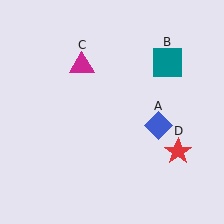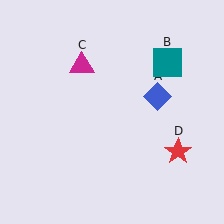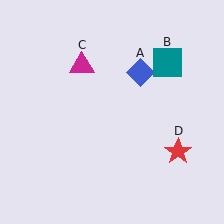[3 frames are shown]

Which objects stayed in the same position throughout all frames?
Teal square (object B) and magenta triangle (object C) and red star (object D) remained stationary.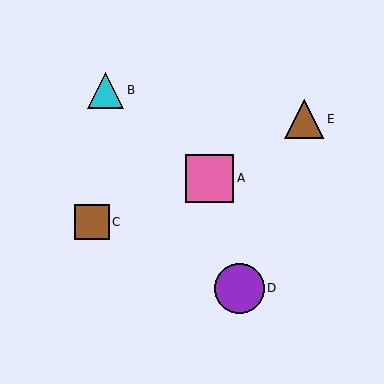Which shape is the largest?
The purple circle (labeled D) is the largest.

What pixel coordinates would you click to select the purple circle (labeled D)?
Click at (239, 288) to select the purple circle D.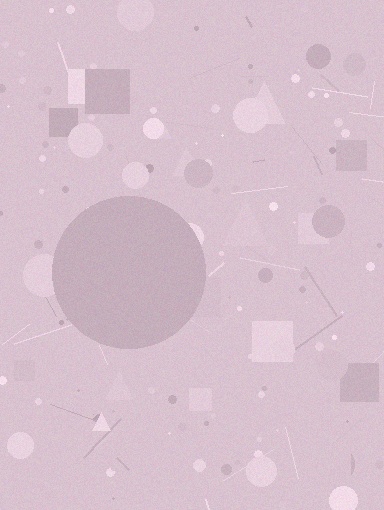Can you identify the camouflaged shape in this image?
The camouflaged shape is a circle.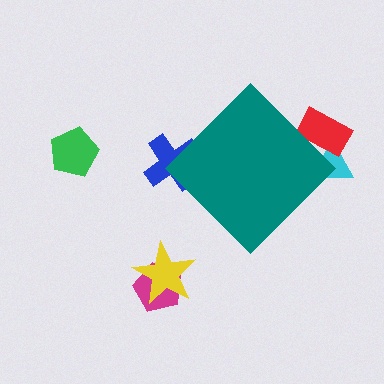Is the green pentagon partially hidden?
No, the green pentagon is fully visible.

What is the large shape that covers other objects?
A teal diamond.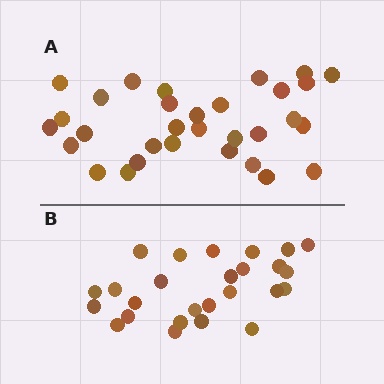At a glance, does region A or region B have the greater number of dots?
Region A (the top region) has more dots.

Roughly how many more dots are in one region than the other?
Region A has about 5 more dots than region B.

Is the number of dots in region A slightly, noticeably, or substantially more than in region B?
Region A has only slightly more — the two regions are fairly close. The ratio is roughly 1.2 to 1.